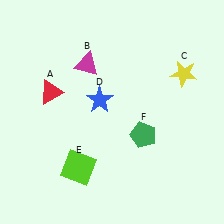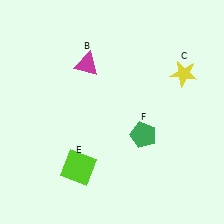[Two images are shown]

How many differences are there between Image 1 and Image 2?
There are 2 differences between the two images.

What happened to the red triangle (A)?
The red triangle (A) was removed in Image 2. It was in the top-left area of Image 1.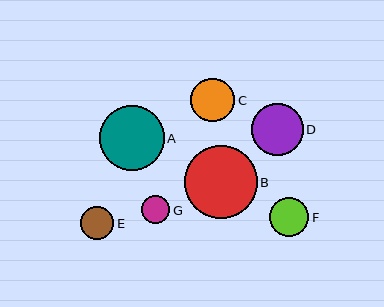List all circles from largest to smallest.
From largest to smallest: B, A, D, C, F, E, G.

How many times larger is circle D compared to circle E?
Circle D is approximately 1.6 times the size of circle E.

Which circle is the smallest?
Circle G is the smallest with a size of approximately 28 pixels.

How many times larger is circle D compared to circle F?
Circle D is approximately 1.3 times the size of circle F.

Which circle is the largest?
Circle B is the largest with a size of approximately 73 pixels.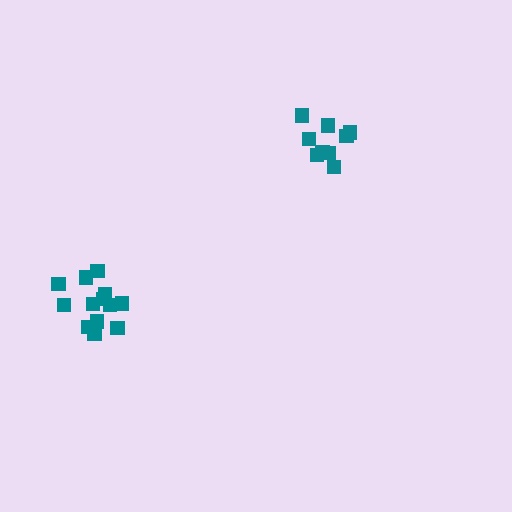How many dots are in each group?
Group 1: 13 dots, Group 2: 9 dots (22 total).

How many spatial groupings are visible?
There are 2 spatial groupings.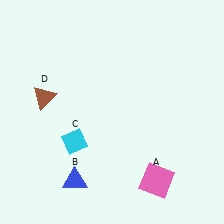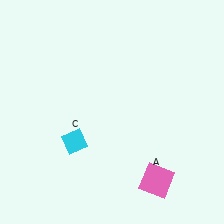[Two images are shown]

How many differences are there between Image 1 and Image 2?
There are 2 differences between the two images.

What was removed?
The blue triangle (B), the brown triangle (D) were removed in Image 2.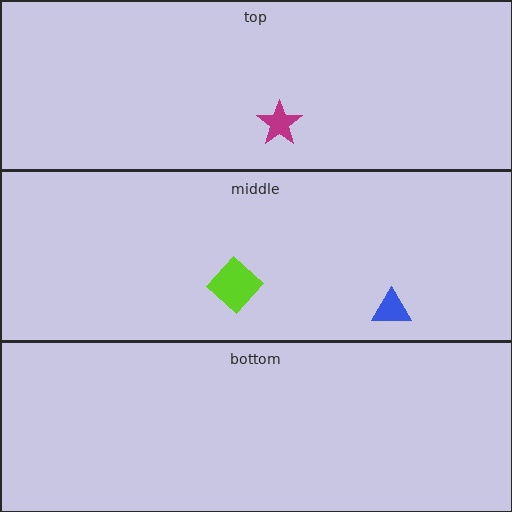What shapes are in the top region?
The magenta star.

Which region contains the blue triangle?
The middle region.